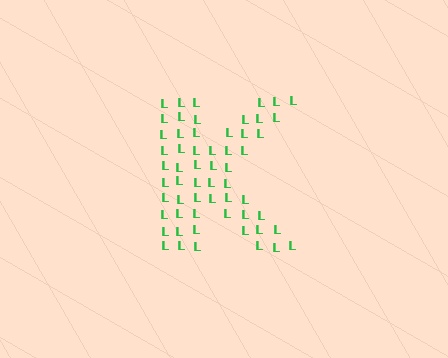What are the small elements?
The small elements are letter L's.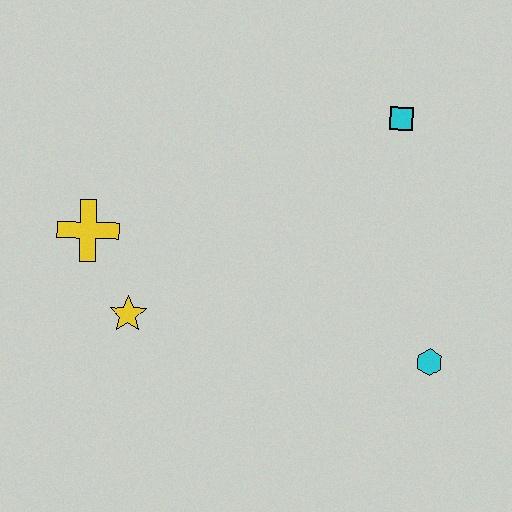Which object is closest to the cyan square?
The cyan hexagon is closest to the cyan square.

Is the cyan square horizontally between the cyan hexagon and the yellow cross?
Yes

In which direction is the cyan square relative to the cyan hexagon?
The cyan square is above the cyan hexagon.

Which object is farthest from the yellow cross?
The cyan hexagon is farthest from the yellow cross.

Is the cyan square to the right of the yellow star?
Yes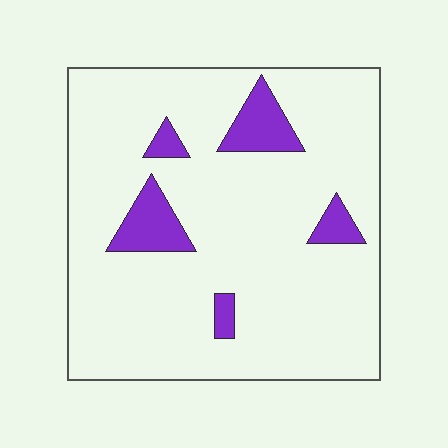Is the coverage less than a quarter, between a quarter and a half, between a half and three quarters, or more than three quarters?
Less than a quarter.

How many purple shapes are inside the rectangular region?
5.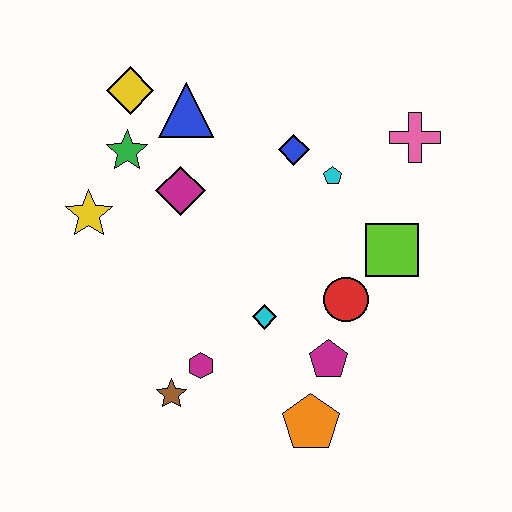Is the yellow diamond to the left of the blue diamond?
Yes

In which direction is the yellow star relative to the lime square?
The yellow star is to the left of the lime square.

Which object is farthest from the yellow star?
The pink cross is farthest from the yellow star.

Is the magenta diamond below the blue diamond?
Yes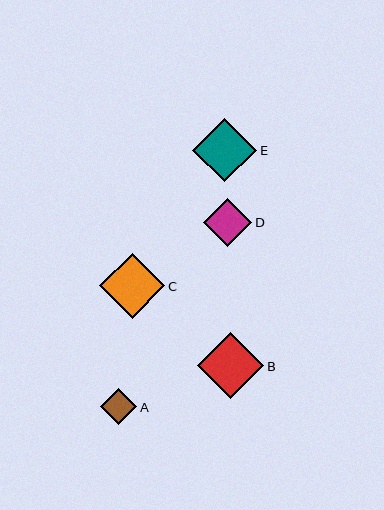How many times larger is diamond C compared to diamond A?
Diamond C is approximately 1.8 times the size of diamond A.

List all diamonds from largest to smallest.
From largest to smallest: B, C, E, D, A.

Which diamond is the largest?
Diamond B is the largest with a size of approximately 66 pixels.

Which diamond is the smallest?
Diamond A is the smallest with a size of approximately 36 pixels.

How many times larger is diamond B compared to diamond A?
Diamond B is approximately 1.8 times the size of diamond A.